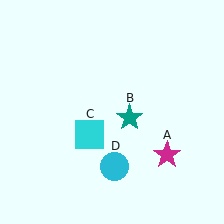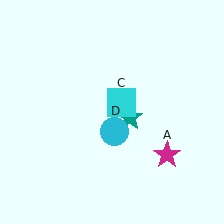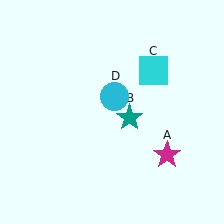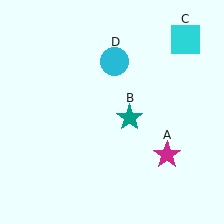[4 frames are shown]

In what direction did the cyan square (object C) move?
The cyan square (object C) moved up and to the right.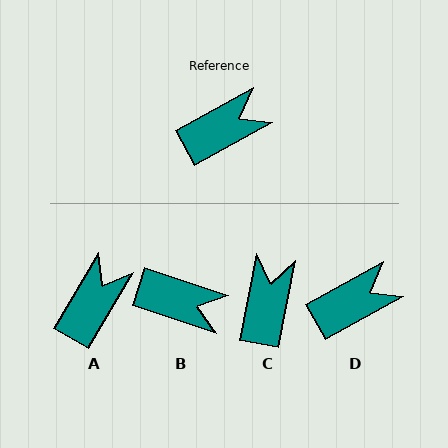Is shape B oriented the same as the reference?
No, it is off by about 47 degrees.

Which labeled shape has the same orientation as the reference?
D.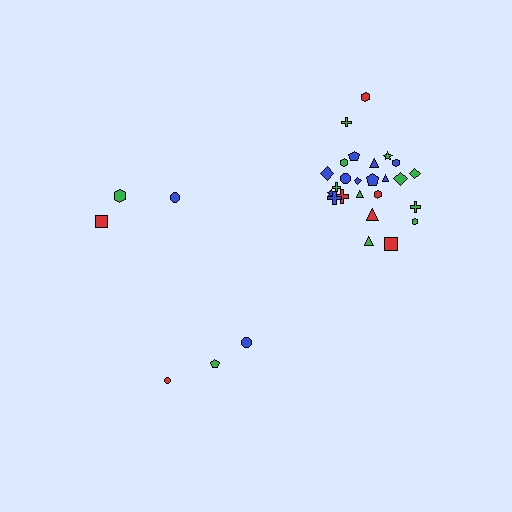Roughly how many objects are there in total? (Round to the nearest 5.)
Roughly 30 objects in total.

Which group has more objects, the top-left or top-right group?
The top-right group.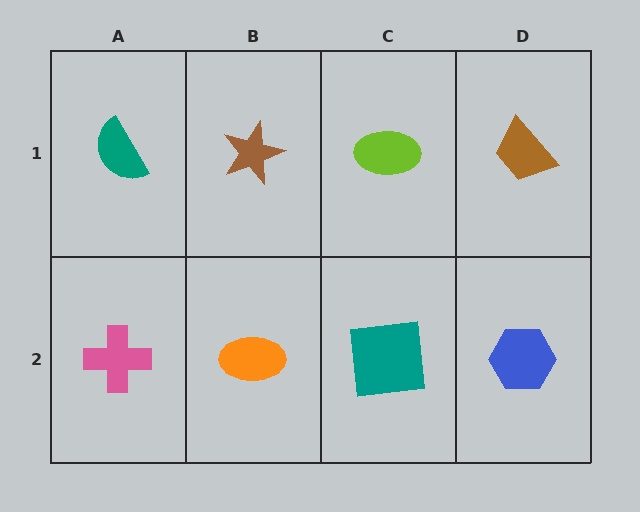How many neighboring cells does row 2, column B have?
3.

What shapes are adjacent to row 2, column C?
A lime ellipse (row 1, column C), an orange ellipse (row 2, column B), a blue hexagon (row 2, column D).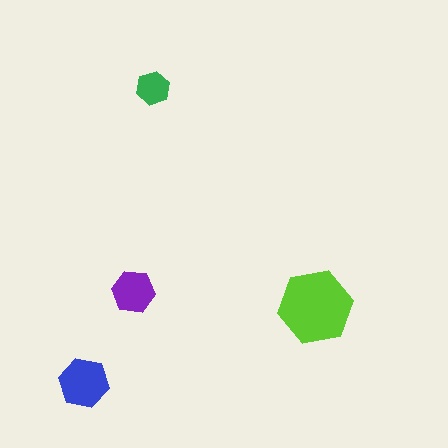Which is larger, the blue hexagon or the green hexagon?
The blue one.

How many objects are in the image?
There are 4 objects in the image.